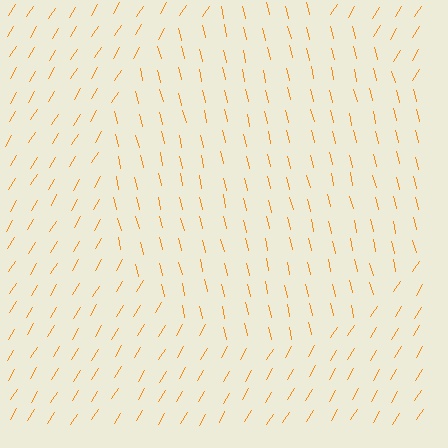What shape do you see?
I see a circle.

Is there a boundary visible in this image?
Yes, there is a texture boundary formed by a change in line orientation.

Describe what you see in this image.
The image is filled with small orange line segments. A circle region in the image has lines oriented differently from the surrounding lines, creating a visible texture boundary.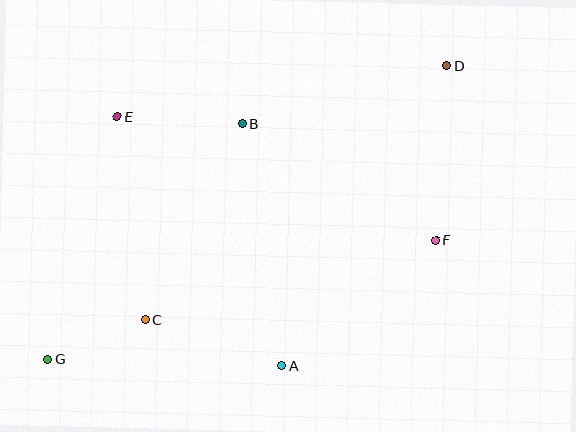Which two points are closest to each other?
Points C and G are closest to each other.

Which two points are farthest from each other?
Points D and G are farthest from each other.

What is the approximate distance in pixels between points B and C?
The distance between B and C is approximately 219 pixels.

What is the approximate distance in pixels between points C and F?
The distance between C and F is approximately 301 pixels.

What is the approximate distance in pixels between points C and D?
The distance between C and D is approximately 394 pixels.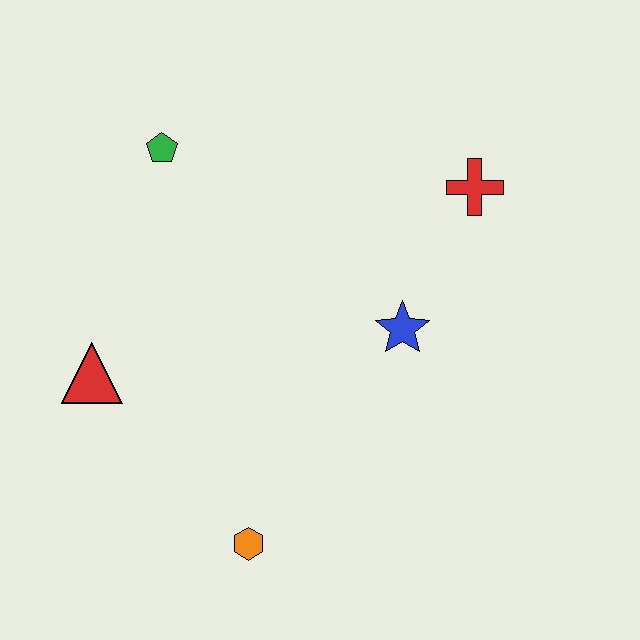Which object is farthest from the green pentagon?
The orange hexagon is farthest from the green pentagon.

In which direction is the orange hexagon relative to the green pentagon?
The orange hexagon is below the green pentagon.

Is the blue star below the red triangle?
No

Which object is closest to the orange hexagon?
The red triangle is closest to the orange hexagon.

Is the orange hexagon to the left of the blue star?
Yes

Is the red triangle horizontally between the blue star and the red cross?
No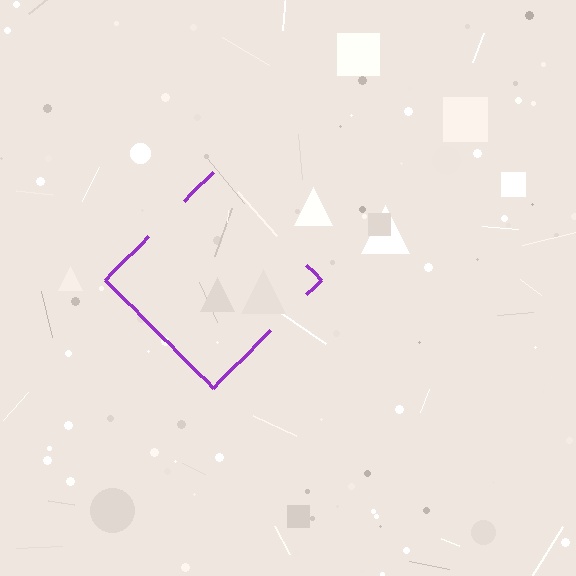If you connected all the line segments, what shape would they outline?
They would outline a diamond.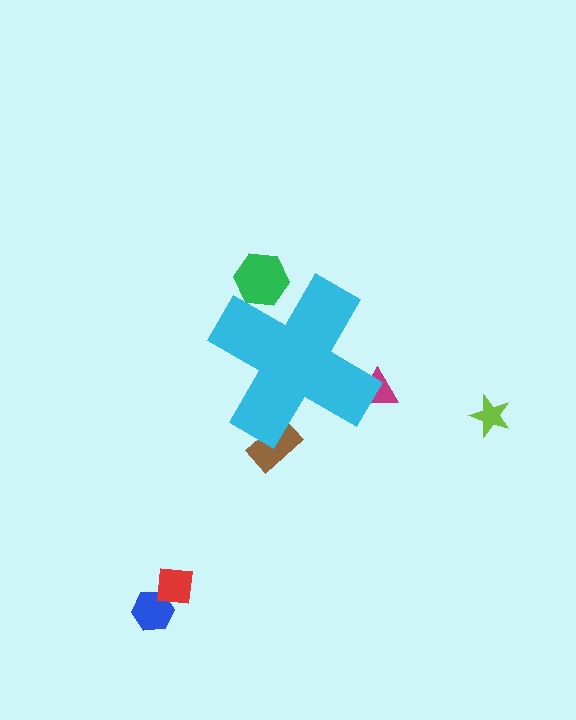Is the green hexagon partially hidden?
Yes, the green hexagon is partially hidden behind the cyan cross.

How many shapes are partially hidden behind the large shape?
3 shapes are partially hidden.